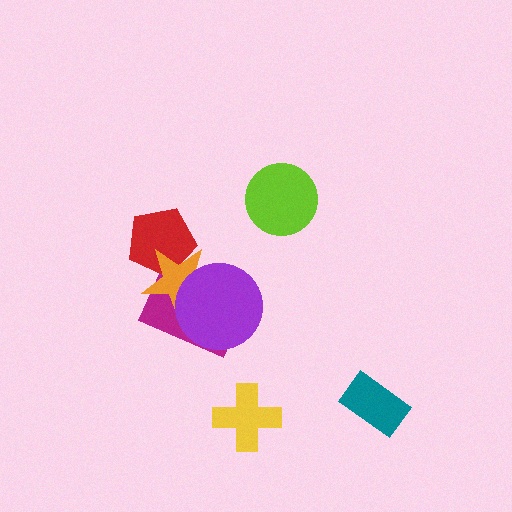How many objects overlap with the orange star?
3 objects overlap with the orange star.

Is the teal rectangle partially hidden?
No, no other shape covers it.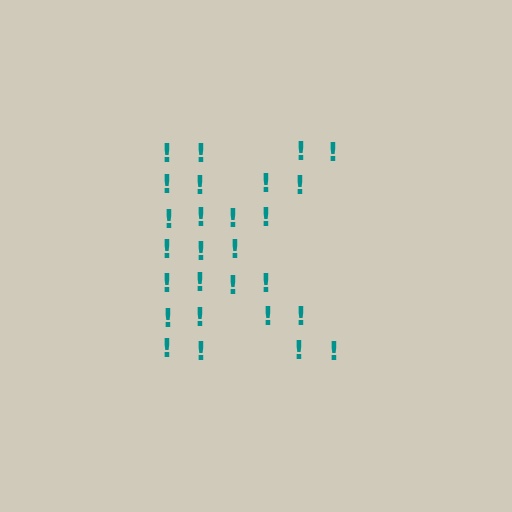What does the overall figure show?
The overall figure shows the letter K.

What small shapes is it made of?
It is made of small exclamation marks.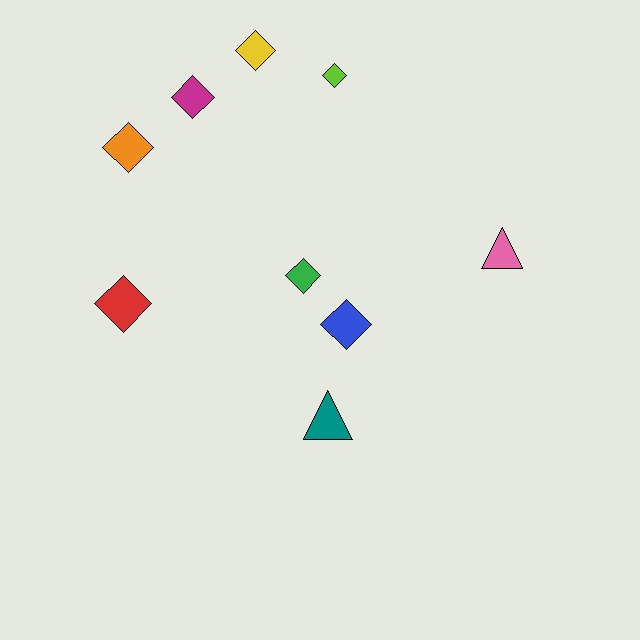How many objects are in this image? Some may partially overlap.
There are 9 objects.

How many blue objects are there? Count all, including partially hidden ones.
There is 1 blue object.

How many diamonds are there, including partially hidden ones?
There are 7 diamonds.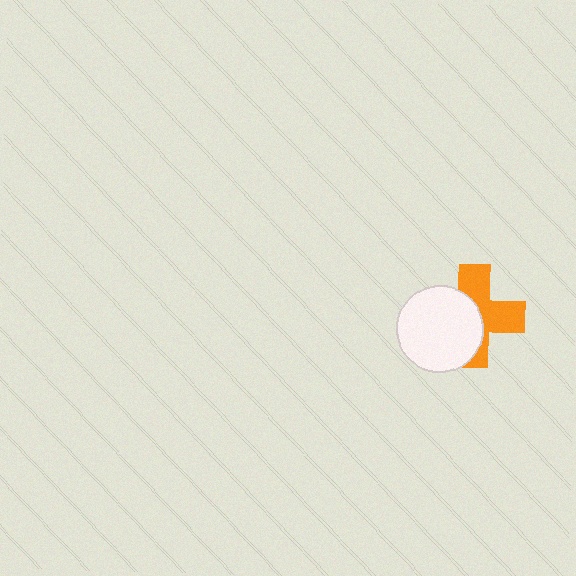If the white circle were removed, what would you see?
You would see the complete orange cross.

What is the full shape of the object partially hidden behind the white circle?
The partially hidden object is an orange cross.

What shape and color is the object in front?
The object in front is a white circle.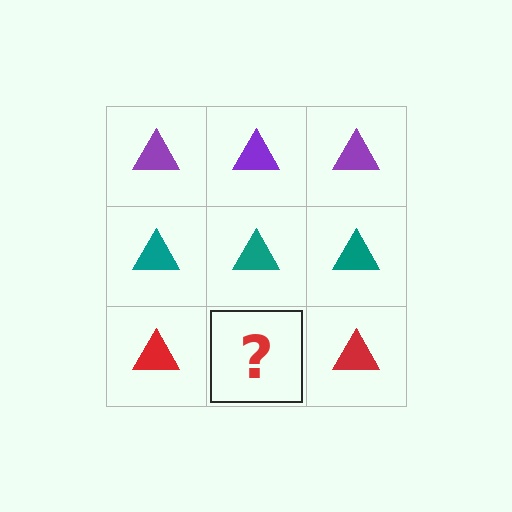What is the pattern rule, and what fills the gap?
The rule is that each row has a consistent color. The gap should be filled with a red triangle.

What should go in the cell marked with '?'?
The missing cell should contain a red triangle.